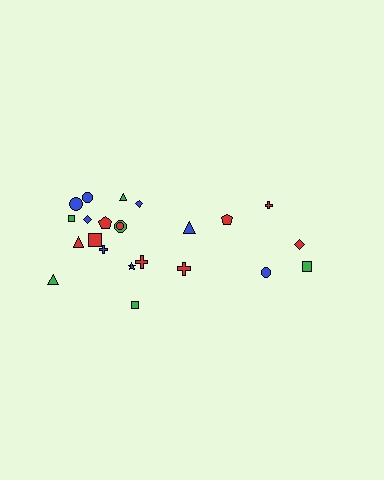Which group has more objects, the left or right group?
The left group.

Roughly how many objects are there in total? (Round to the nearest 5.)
Roughly 25 objects in total.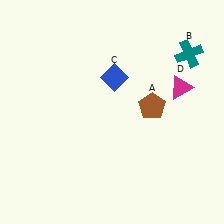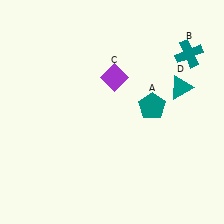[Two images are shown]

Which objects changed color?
A changed from brown to teal. C changed from blue to purple. D changed from magenta to teal.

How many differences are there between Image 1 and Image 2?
There are 3 differences between the two images.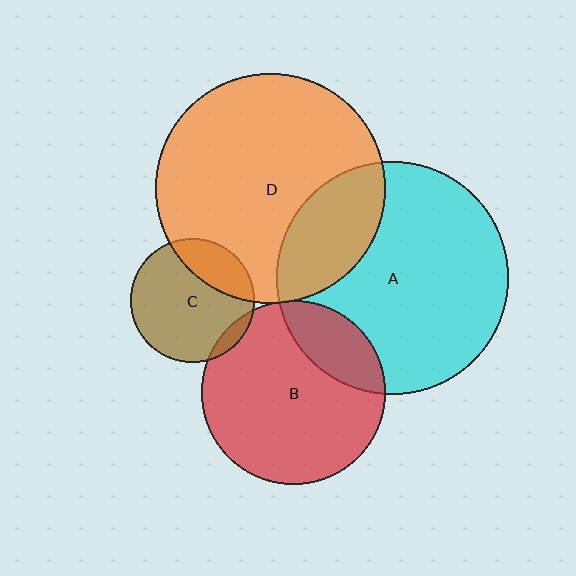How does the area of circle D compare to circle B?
Approximately 1.6 times.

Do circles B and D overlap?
Yes.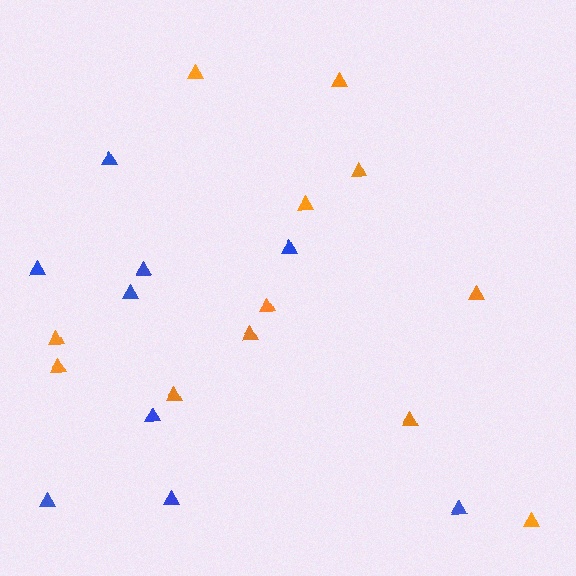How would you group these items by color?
There are 2 groups: one group of orange triangles (12) and one group of blue triangles (9).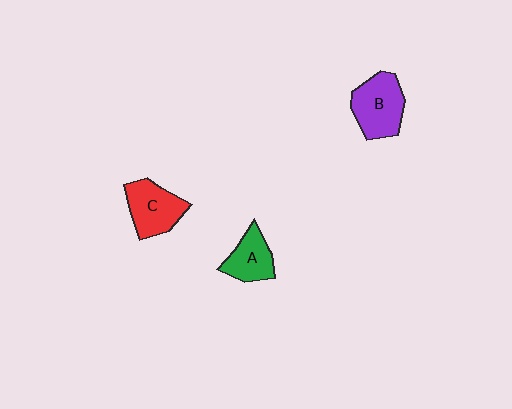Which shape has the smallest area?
Shape A (green).